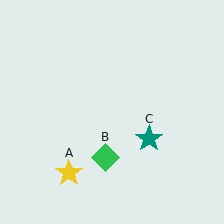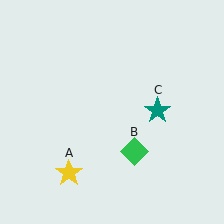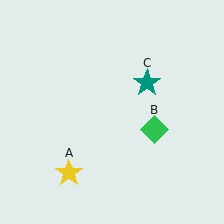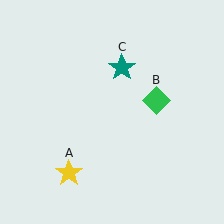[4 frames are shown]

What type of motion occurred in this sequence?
The green diamond (object B), teal star (object C) rotated counterclockwise around the center of the scene.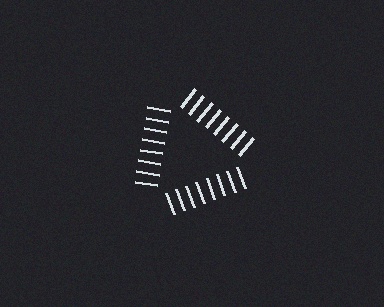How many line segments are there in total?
24 — 8 along each of the 3 edges.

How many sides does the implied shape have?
3 sides — the line-ends trace a triangle.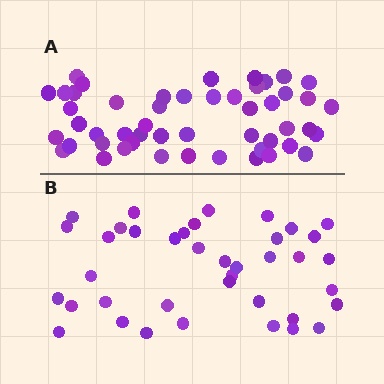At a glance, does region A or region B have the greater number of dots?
Region A (the top region) has more dots.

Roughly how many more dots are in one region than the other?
Region A has roughly 12 or so more dots than region B.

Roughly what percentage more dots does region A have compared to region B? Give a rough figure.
About 30% more.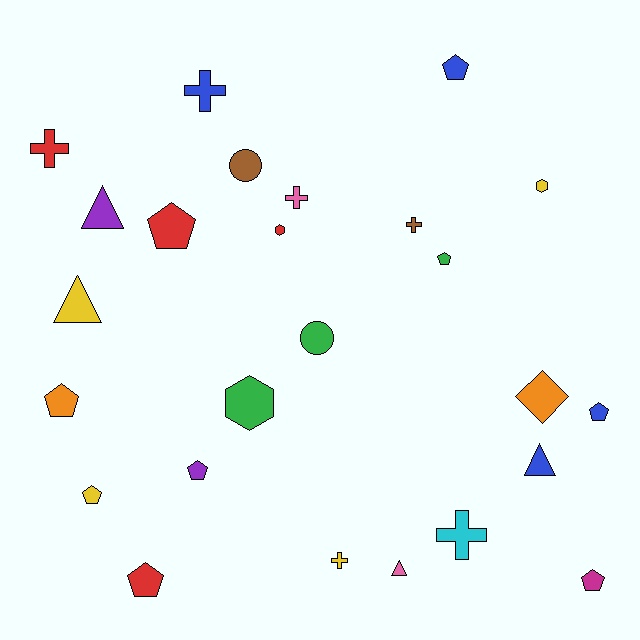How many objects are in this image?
There are 25 objects.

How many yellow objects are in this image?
There are 4 yellow objects.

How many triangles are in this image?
There are 4 triangles.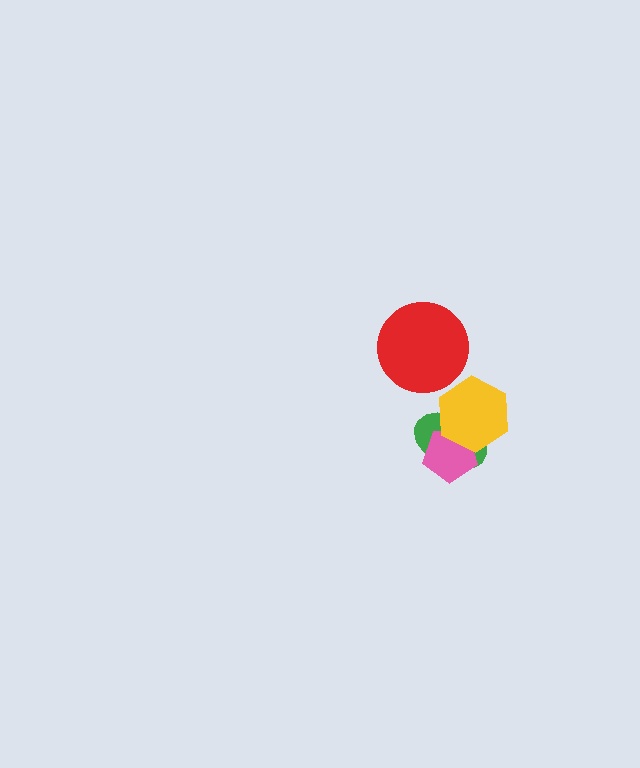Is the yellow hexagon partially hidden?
No, no other shape covers it.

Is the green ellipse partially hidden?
Yes, it is partially covered by another shape.